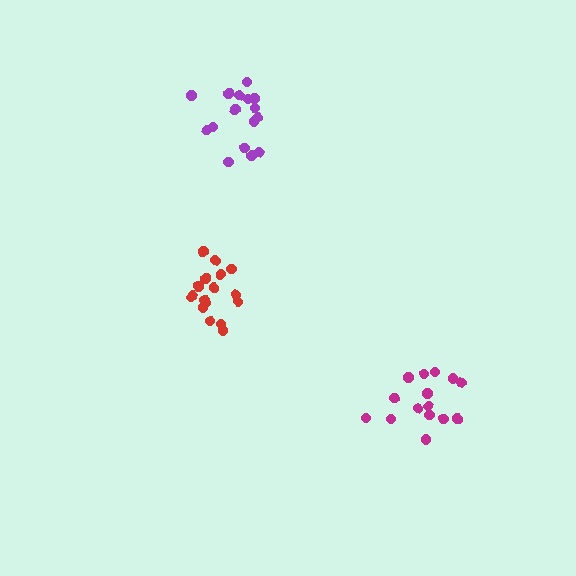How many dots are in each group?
Group 1: 15 dots, Group 2: 16 dots, Group 3: 18 dots (49 total).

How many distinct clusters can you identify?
There are 3 distinct clusters.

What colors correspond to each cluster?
The clusters are colored: magenta, purple, red.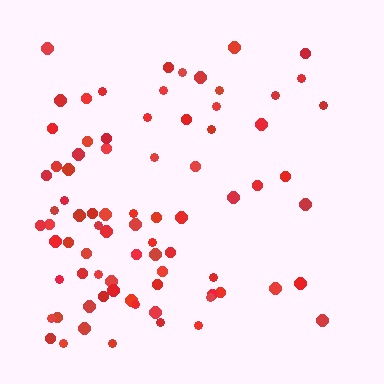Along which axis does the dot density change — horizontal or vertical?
Horizontal.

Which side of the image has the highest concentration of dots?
The left.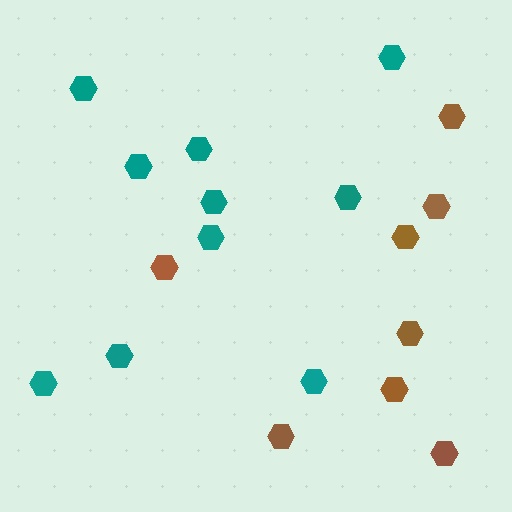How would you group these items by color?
There are 2 groups: one group of brown hexagons (8) and one group of teal hexagons (10).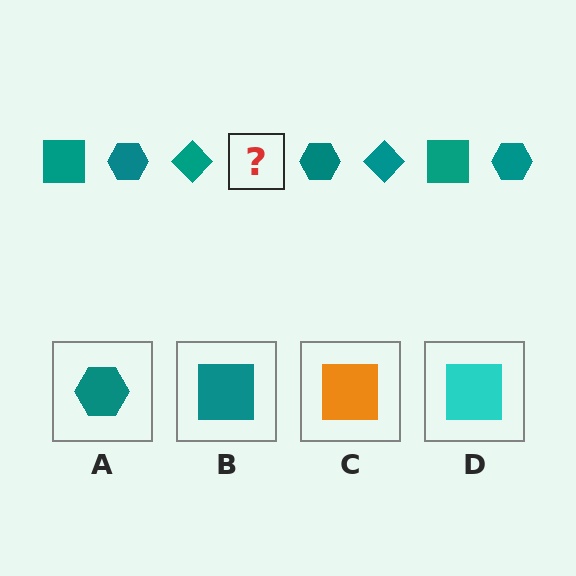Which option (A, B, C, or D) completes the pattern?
B.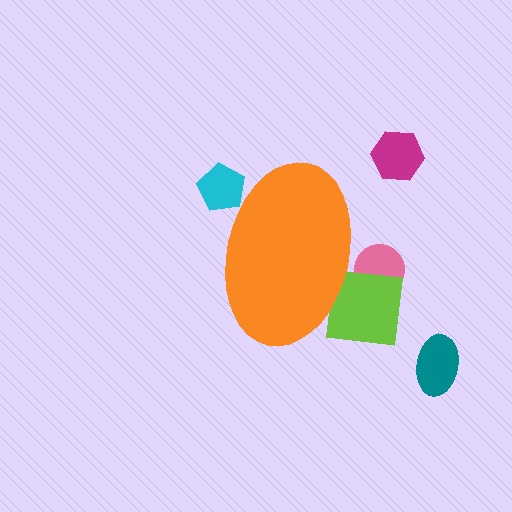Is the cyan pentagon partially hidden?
Yes, the cyan pentagon is partially hidden behind the orange ellipse.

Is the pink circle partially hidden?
Yes, the pink circle is partially hidden behind the orange ellipse.